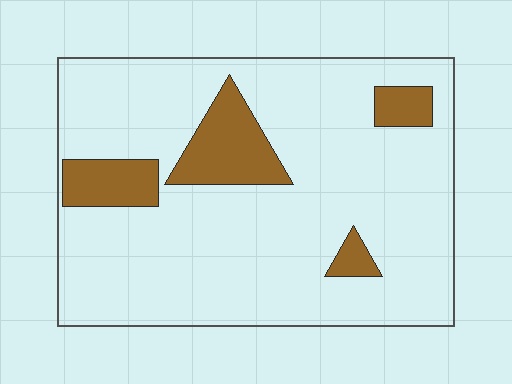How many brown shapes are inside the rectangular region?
4.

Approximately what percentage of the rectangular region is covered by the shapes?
Approximately 15%.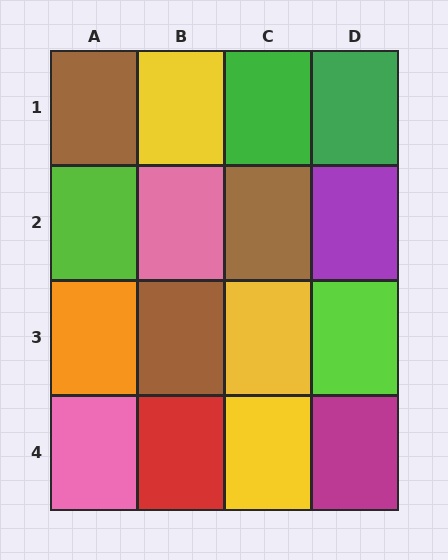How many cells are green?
2 cells are green.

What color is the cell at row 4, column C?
Yellow.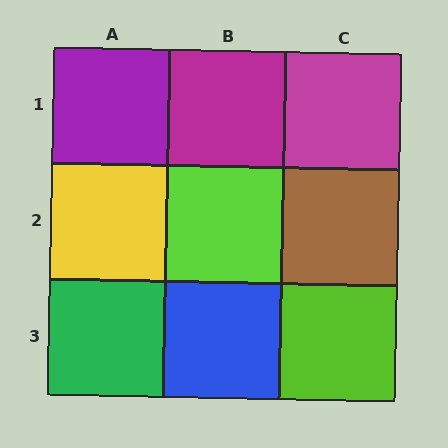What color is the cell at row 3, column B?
Blue.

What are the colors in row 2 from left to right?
Yellow, lime, brown.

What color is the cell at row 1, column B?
Magenta.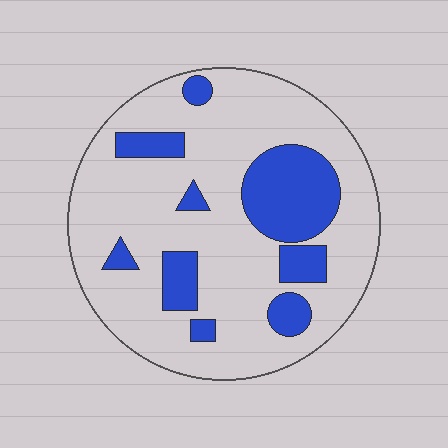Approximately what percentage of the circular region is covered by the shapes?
Approximately 25%.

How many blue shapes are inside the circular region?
9.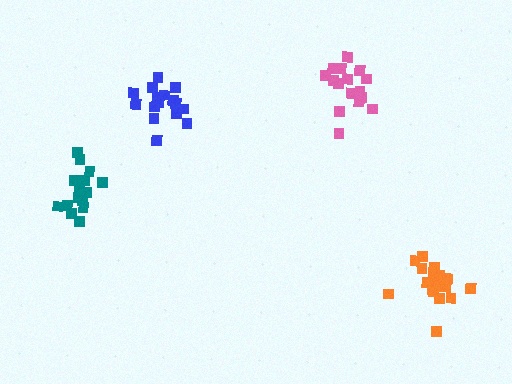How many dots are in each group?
Group 1: 16 dots, Group 2: 16 dots, Group 3: 16 dots, Group 4: 19 dots (67 total).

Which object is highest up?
The pink cluster is topmost.